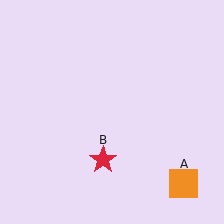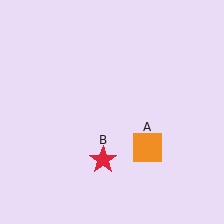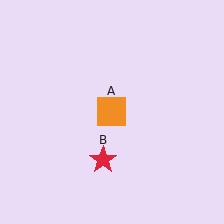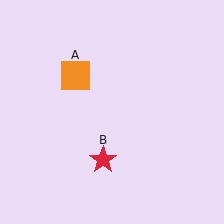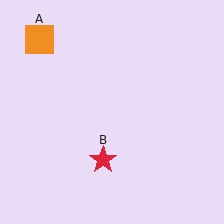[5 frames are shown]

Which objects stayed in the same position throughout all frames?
Red star (object B) remained stationary.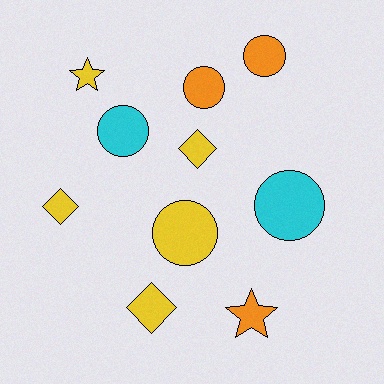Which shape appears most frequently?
Circle, with 5 objects.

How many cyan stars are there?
There are no cyan stars.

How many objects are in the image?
There are 10 objects.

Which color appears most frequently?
Yellow, with 5 objects.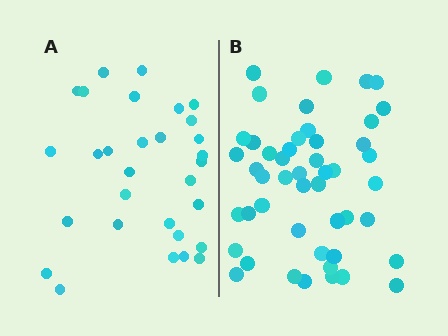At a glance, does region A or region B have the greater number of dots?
Region B (the right region) has more dots.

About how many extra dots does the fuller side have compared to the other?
Region B has approximately 20 more dots than region A.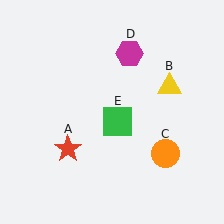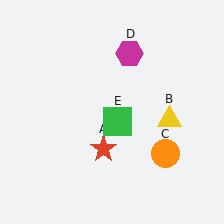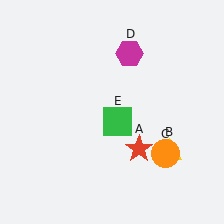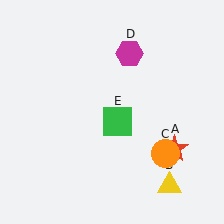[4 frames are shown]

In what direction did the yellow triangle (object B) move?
The yellow triangle (object B) moved down.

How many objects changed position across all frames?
2 objects changed position: red star (object A), yellow triangle (object B).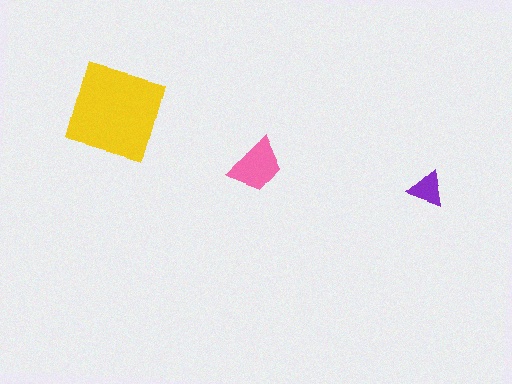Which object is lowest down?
The purple triangle is bottommost.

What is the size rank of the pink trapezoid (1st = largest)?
2nd.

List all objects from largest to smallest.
The yellow diamond, the pink trapezoid, the purple triangle.